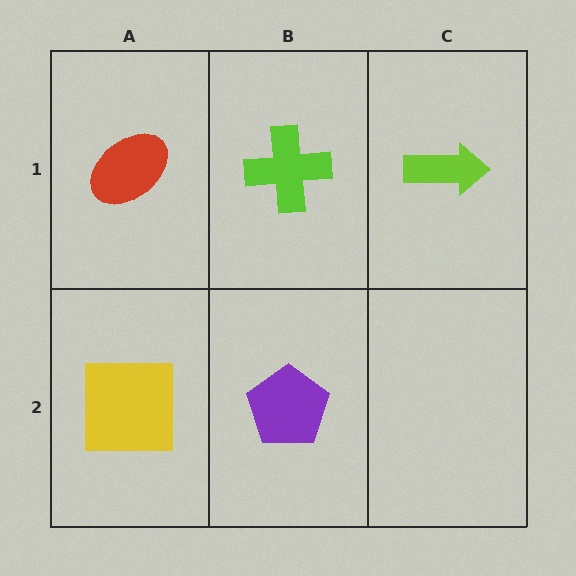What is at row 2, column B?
A purple pentagon.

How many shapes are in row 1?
3 shapes.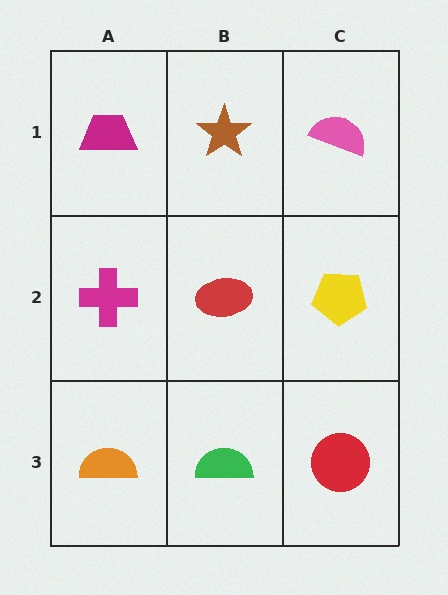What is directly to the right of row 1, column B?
A pink semicircle.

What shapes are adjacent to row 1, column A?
A magenta cross (row 2, column A), a brown star (row 1, column B).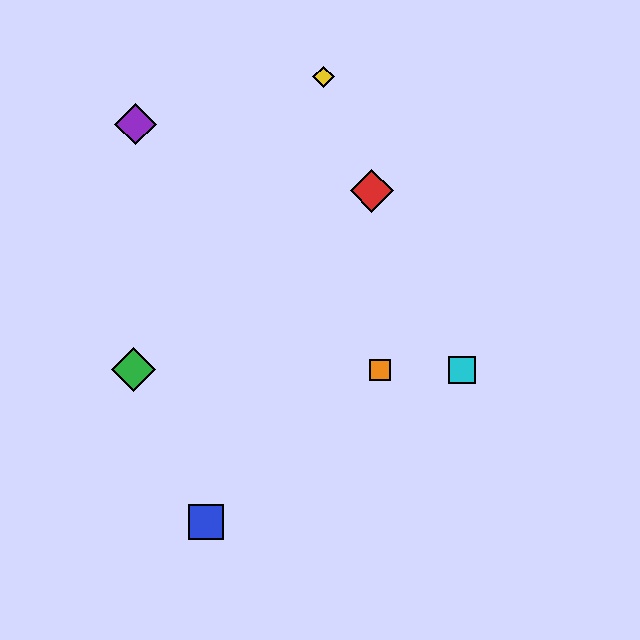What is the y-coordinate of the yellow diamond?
The yellow diamond is at y≈77.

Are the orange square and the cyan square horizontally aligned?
Yes, both are at y≈370.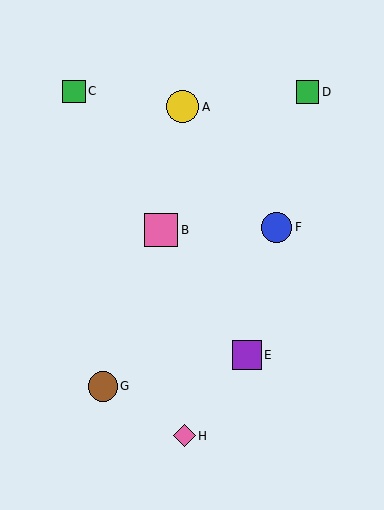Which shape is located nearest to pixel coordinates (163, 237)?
The pink square (labeled B) at (161, 230) is nearest to that location.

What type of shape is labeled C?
Shape C is a green square.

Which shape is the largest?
The pink square (labeled B) is the largest.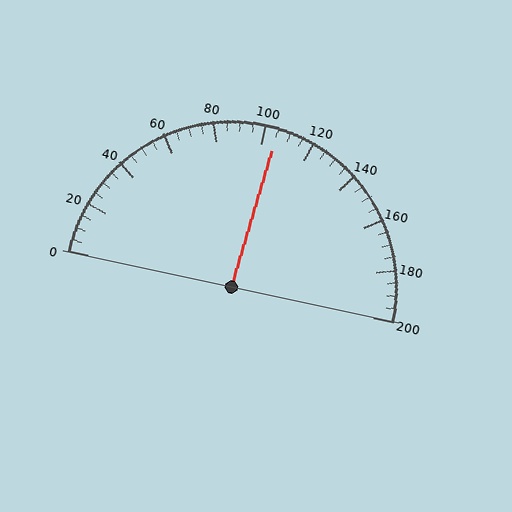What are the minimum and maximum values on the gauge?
The gauge ranges from 0 to 200.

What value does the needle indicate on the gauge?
The needle indicates approximately 105.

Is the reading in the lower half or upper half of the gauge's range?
The reading is in the upper half of the range (0 to 200).